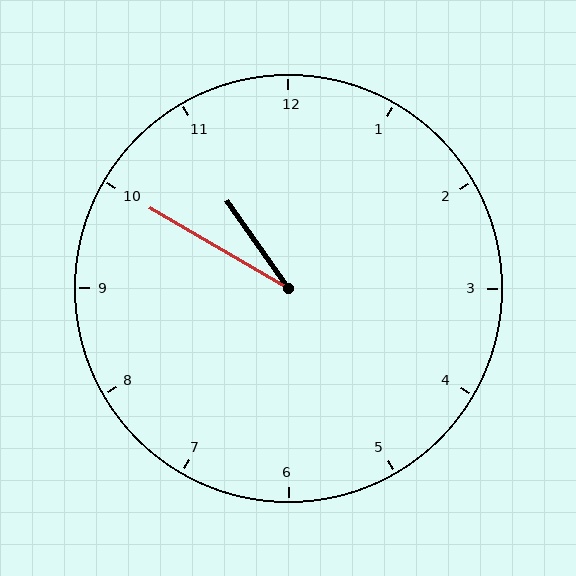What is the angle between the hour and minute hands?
Approximately 25 degrees.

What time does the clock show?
10:50.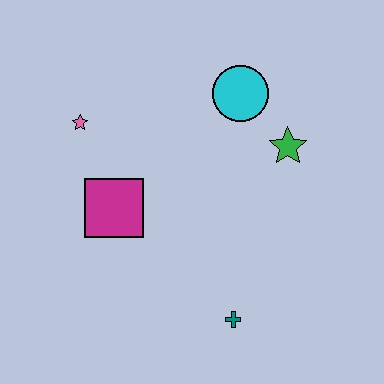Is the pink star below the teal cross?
No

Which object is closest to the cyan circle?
The green star is closest to the cyan circle.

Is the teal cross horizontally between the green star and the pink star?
Yes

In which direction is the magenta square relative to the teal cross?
The magenta square is to the left of the teal cross.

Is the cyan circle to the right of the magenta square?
Yes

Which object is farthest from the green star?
The pink star is farthest from the green star.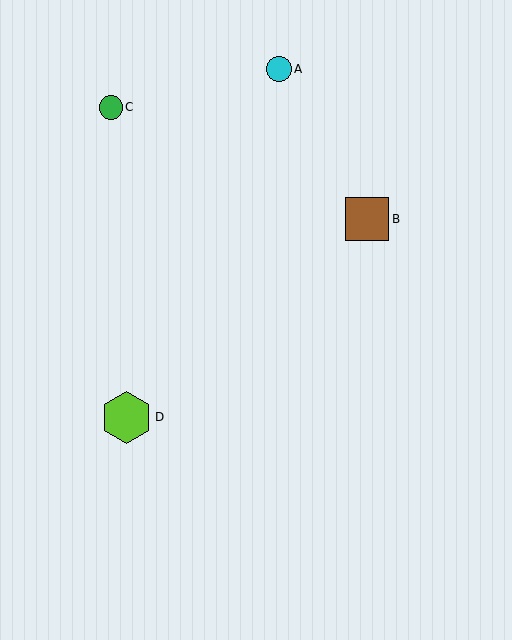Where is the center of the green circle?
The center of the green circle is at (111, 107).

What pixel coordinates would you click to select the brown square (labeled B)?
Click at (367, 219) to select the brown square B.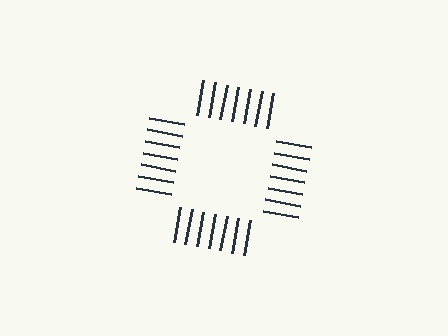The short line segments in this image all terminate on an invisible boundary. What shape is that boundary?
An illusory square — the line segments terminate on its edges but no continuous stroke is drawn.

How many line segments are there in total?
28 — 7 along each of the 4 edges.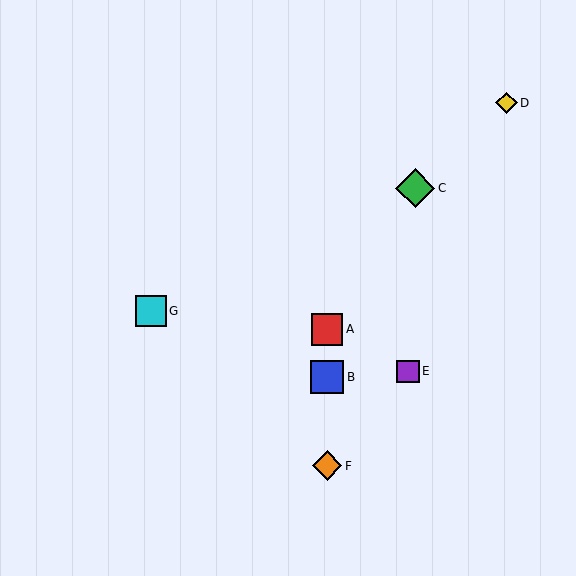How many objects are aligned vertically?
3 objects (A, B, F) are aligned vertically.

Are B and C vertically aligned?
No, B is at x≈327 and C is at x≈415.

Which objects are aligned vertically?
Objects A, B, F are aligned vertically.